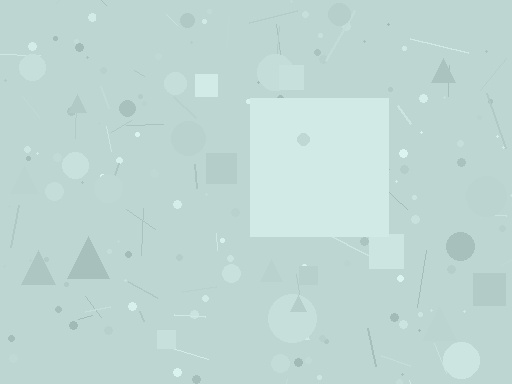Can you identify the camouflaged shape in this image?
The camouflaged shape is a square.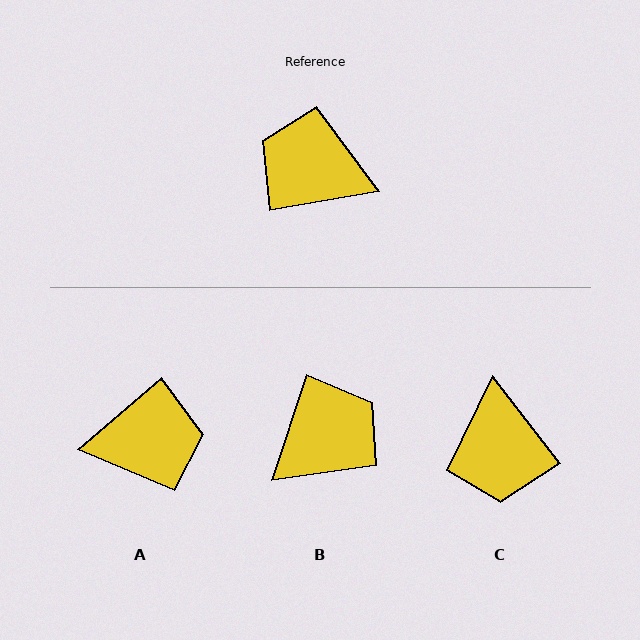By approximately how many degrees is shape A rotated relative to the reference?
Approximately 149 degrees clockwise.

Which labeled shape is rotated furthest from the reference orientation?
A, about 149 degrees away.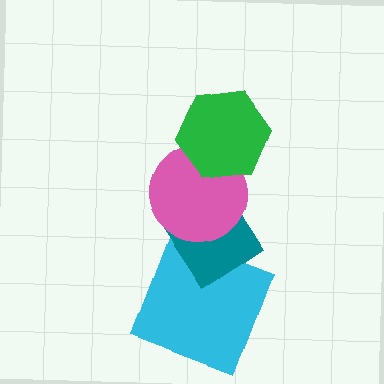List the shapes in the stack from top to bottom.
From top to bottom: the green hexagon, the pink circle, the teal diamond, the cyan square.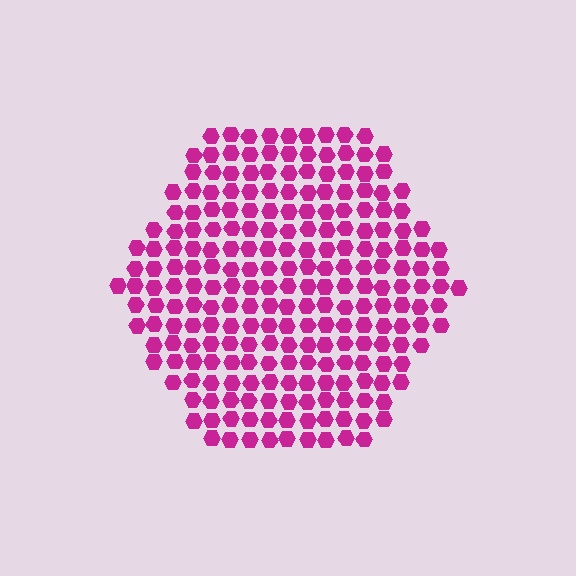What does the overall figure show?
The overall figure shows a hexagon.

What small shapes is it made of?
It is made of small hexagons.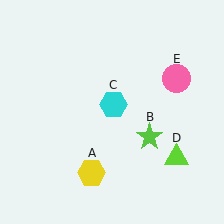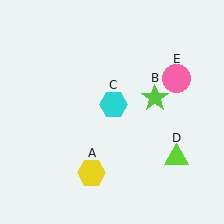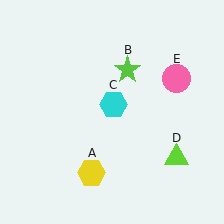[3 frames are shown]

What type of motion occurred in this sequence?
The lime star (object B) rotated counterclockwise around the center of the scene.